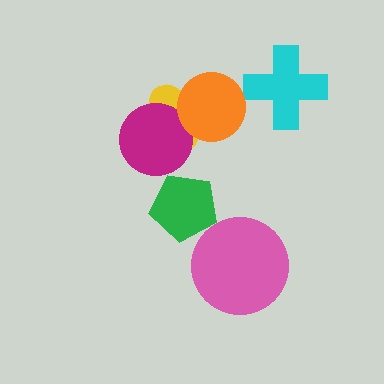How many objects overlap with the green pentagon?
0 objects overlap with the green pentagon.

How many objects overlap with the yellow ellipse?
2 objects overlap with the yellow ellipse.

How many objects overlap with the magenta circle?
1 object overlaps with the magenta circle.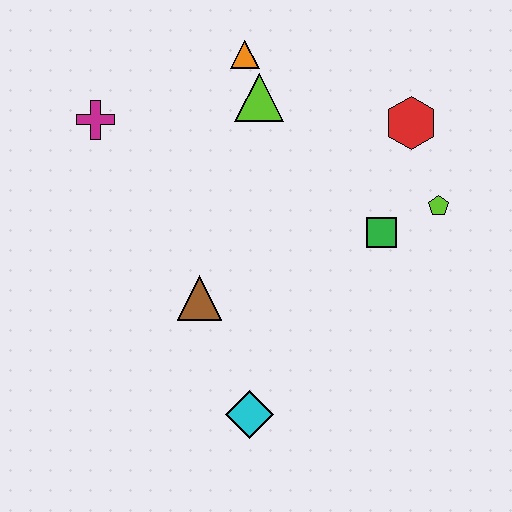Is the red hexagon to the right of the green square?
Yes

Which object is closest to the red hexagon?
The lime pentagon is closest to the red hexagon.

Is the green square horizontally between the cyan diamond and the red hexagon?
Yes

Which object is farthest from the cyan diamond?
The orange triangle is farthest from the cyan diamond.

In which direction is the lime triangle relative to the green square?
The lime triangle is above the green square.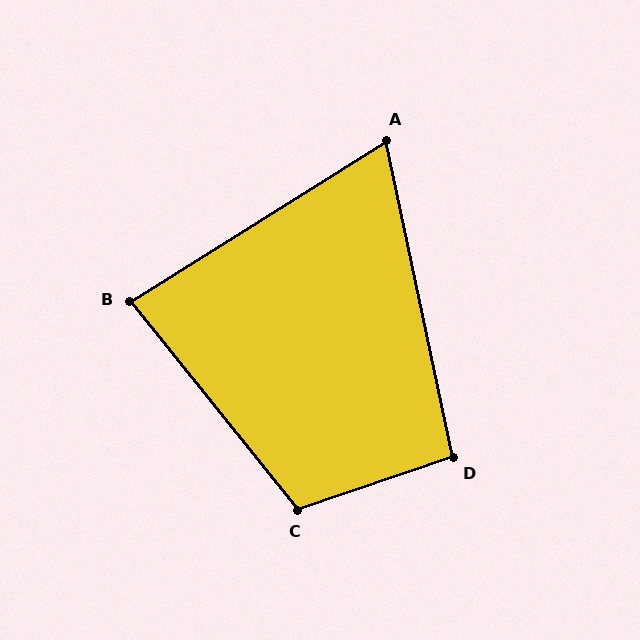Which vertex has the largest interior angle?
C, at approximately 110 degrees.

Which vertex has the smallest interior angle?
A, at approximately 70 degrees.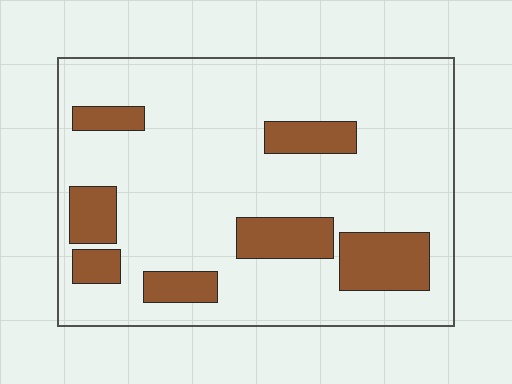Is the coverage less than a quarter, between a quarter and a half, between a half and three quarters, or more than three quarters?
Less than a quarter.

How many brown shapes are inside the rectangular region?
7.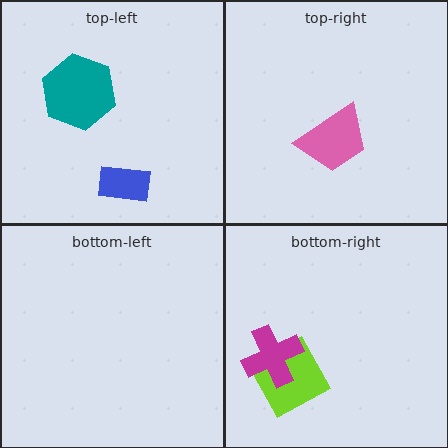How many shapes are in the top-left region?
2.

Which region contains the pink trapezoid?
The top-right region.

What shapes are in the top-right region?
The pink trapezoid.